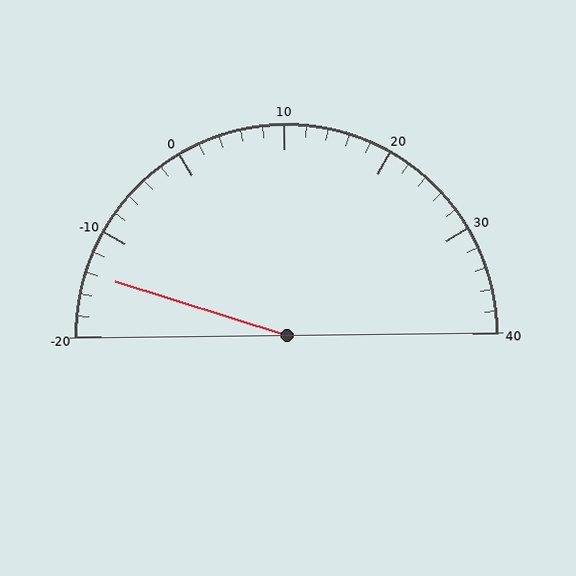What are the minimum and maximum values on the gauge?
The gauge ranges from -20 to 40.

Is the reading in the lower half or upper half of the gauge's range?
The reading is in the lower half of the range (-20 to 40).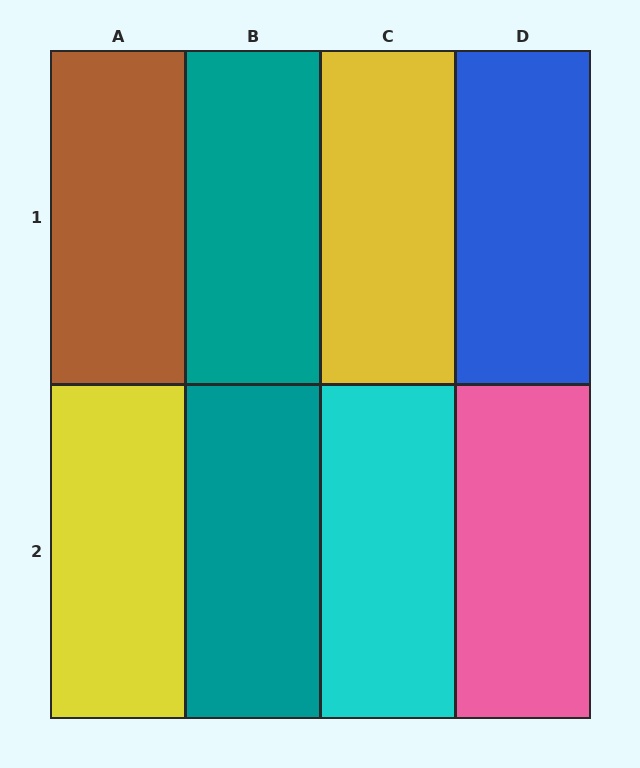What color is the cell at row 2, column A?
Yellow.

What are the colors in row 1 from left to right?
Brown, teal, yellow, blue.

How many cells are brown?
1 cell is brown.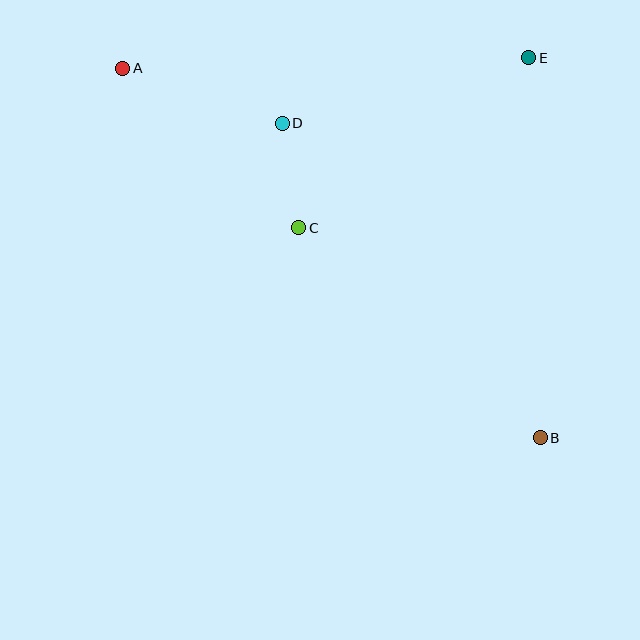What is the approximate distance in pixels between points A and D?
The distance between A and D is approximately 169 pixels.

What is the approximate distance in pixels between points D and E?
The distance between D and E is approximately 255 pixels.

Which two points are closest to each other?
Points C and D are closest to each other.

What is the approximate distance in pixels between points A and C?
The distance between A and C is approximately 238 pixels.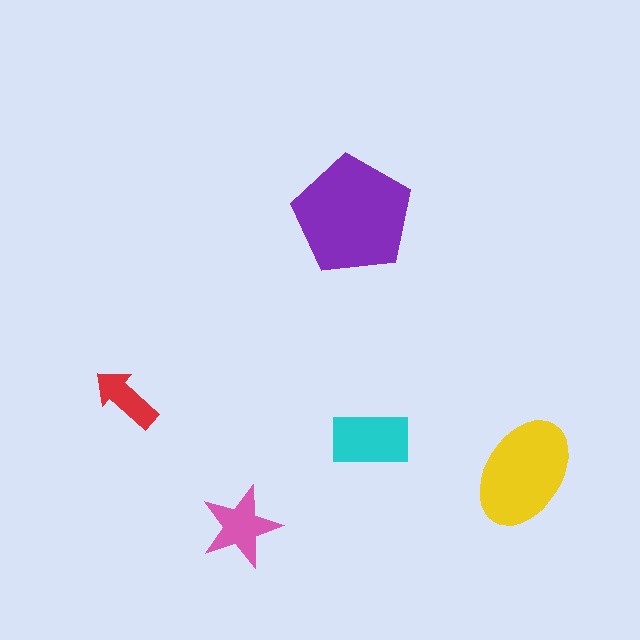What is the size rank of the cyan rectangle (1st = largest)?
3rd.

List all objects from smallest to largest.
The red arrow, the pink star, the cyan rectangle, the yellow ellipse, the purple pentagon.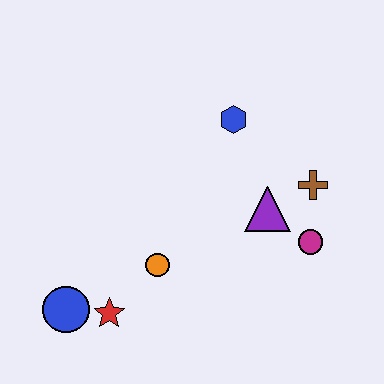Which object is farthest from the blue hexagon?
The blue circle is farthest from the blue hexagon.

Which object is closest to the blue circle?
The red star is closest to the blue circle.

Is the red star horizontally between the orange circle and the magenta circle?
No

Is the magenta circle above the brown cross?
No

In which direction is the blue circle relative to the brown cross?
The blue circle is to the left of the brown cross.